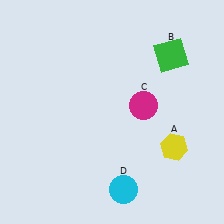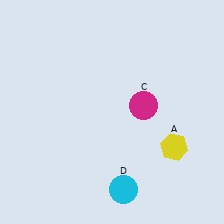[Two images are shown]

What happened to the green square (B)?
The green square (B) was removed in Image 2. It was in the top-right area of Image 1.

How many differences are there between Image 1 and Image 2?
There is 1 difference between the two images.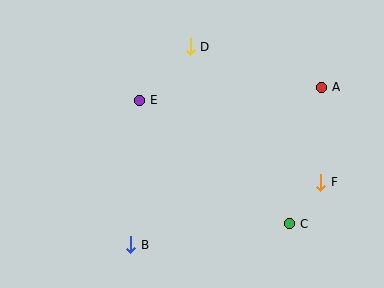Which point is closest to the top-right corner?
Point A is closest to the top-right corner.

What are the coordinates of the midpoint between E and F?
The midpoint between E and F is at (230, 141).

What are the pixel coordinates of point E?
Point E is at (140, 100).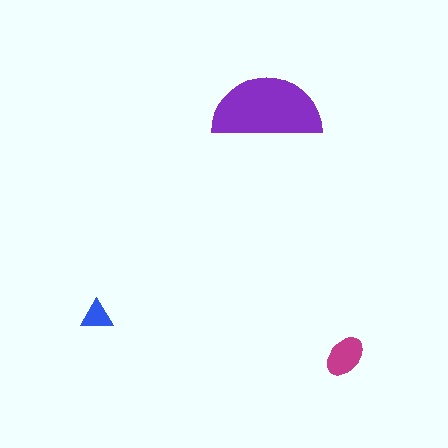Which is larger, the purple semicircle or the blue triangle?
The purple semicircle.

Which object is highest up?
The purple semicircle is topmost.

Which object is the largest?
The purple semicircle.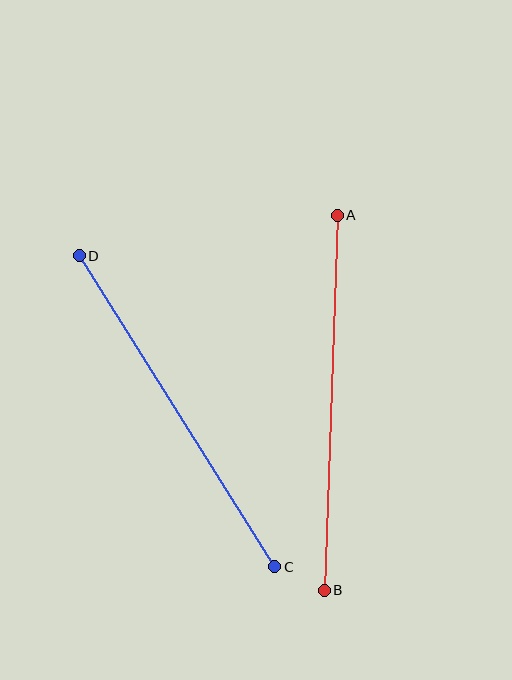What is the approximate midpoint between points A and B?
The midpoint is at approximately (331, 403) pixels.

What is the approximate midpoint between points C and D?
The midpoint is at approximately (177, 411) pixels.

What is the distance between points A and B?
The distance is approximately 375 pixels.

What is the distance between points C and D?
The distance is approximately 368 pixels.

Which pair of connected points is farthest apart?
Points A and B are farthest apart.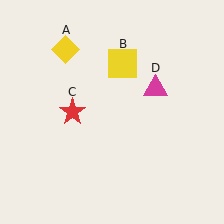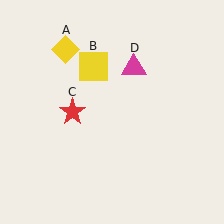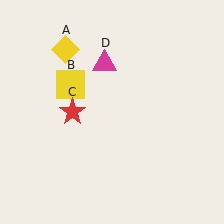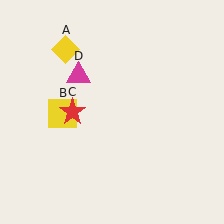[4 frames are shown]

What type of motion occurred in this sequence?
The yellow square (object B), magenta triangle (object D) rotated counterclockwise around the center of the scene.